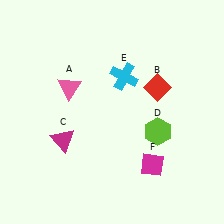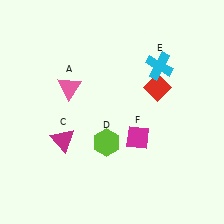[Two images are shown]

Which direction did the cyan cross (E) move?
The cyan cross (E) moved right.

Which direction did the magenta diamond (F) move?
The magenta diamond (F) moved up.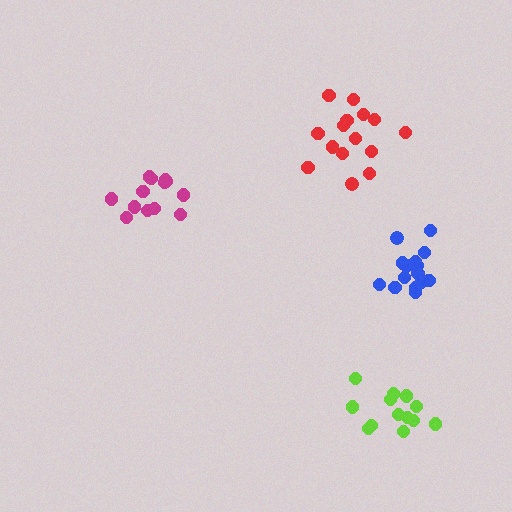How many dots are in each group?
Group 1: 13 dots, Group 2: 16 dots, Group 3: 13 dots, Group 4: 15 dots (57 total).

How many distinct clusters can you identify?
There are 4 distinct clusters.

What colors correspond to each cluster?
The clusters are colored: lime, blue, magenta, red.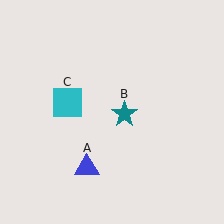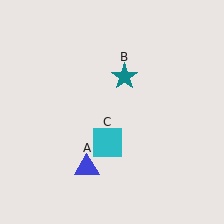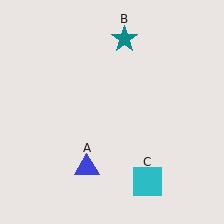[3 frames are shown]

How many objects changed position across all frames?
2 objects changed position: teal star (object B), cyan square (object C).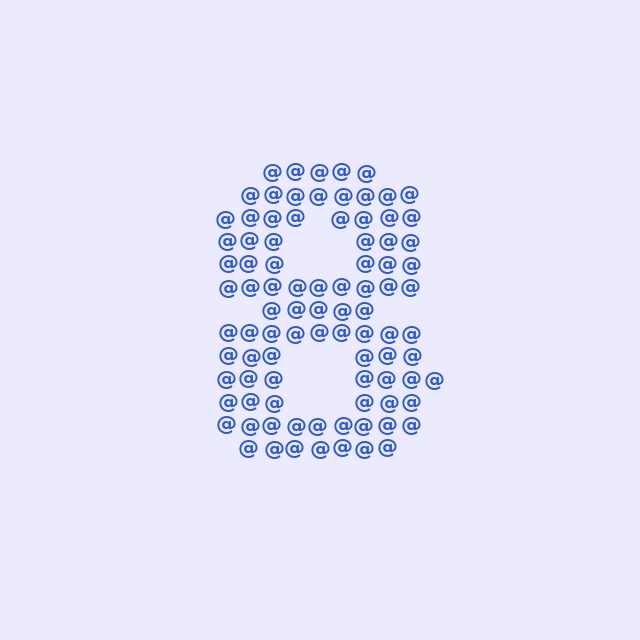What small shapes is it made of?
It is made of small at signs.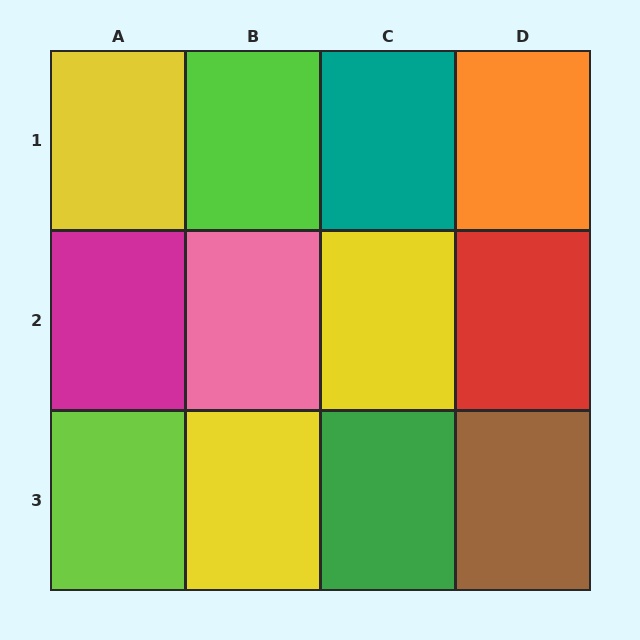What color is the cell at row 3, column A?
Lime.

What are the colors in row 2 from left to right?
Magenta, pink, yellow, red.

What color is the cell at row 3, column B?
Yellow.